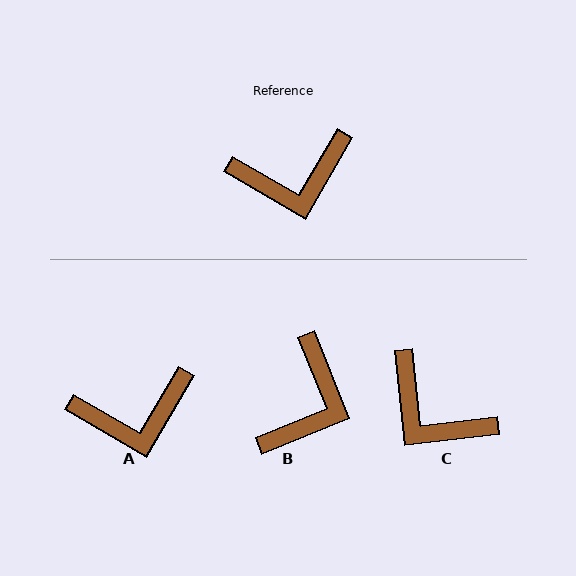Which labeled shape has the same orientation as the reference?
A.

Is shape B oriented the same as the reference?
No, it is off by about 52 degrees.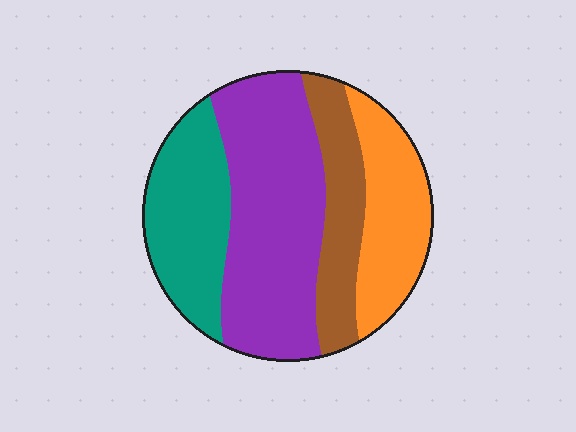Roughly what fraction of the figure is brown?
Brown takes up about one sixth (1/6) of the figure.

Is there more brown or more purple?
Purple.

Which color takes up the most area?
Purple, at roughly 40%.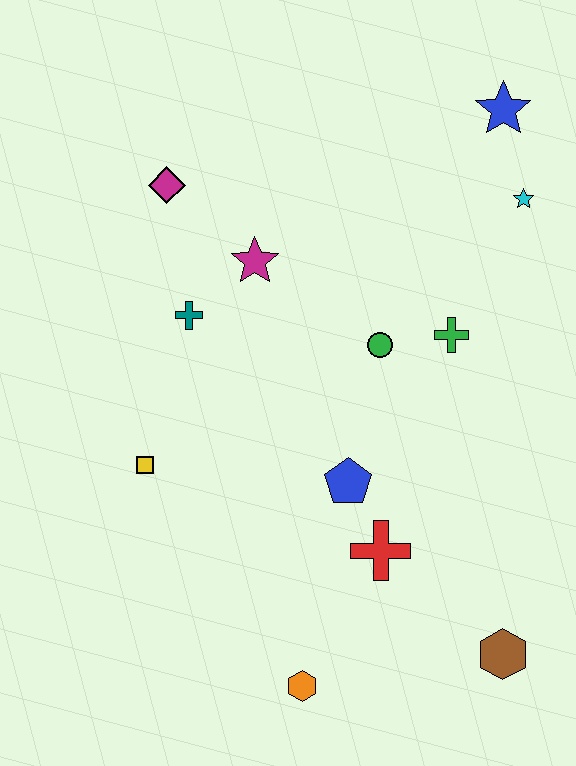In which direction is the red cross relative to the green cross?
The red cross is below the green cross.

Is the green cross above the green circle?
Yes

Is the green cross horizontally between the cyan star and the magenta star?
Yes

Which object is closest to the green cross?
The green circle is closest to the green cross.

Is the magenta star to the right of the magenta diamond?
Yes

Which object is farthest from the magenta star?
The brown hexagon is farthest from the magenta star.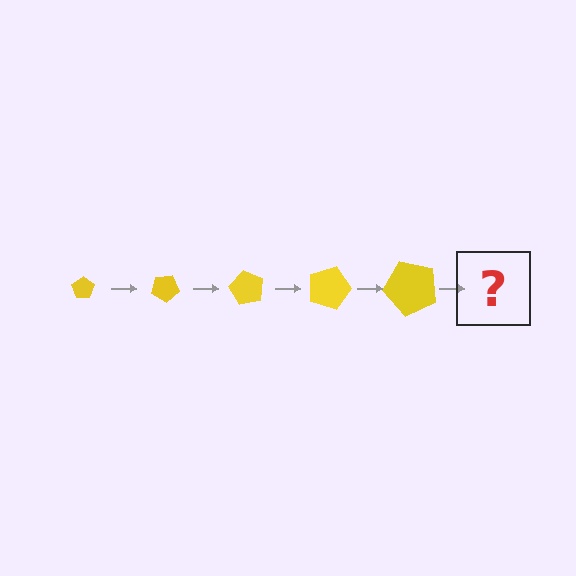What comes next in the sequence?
The next element should be a pentagon, larger than the previous one and rotated 150 degrees from the start.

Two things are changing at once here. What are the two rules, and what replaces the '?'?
The two rules are that the pentagon grows larger each step and it rotates 30 degrees each step. The '?' should be a pentagon, larger than the previous one and rotated 150 degrees from the start.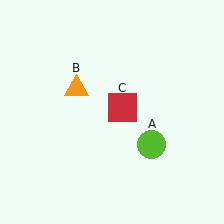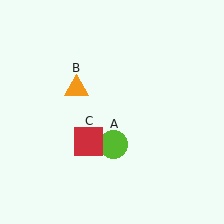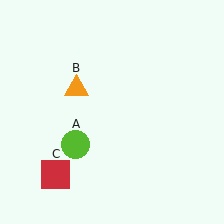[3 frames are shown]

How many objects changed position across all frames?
2 objects changed position: lime circle (object A), red square (object C).